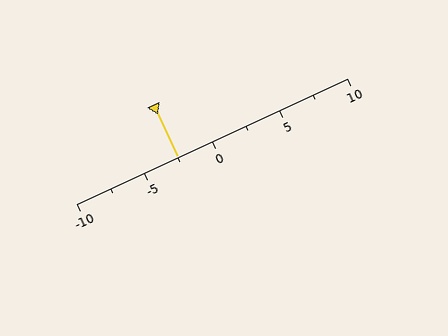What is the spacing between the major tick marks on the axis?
The major ticks are spaced 5 apart.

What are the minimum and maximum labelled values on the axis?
The axis runs from -10 to 10.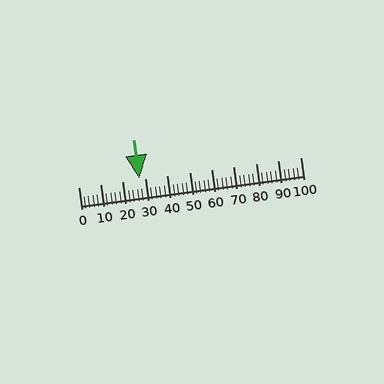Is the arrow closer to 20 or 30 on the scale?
The arrow is closer to 30.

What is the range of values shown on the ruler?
The ruler shows values from 0 to 100.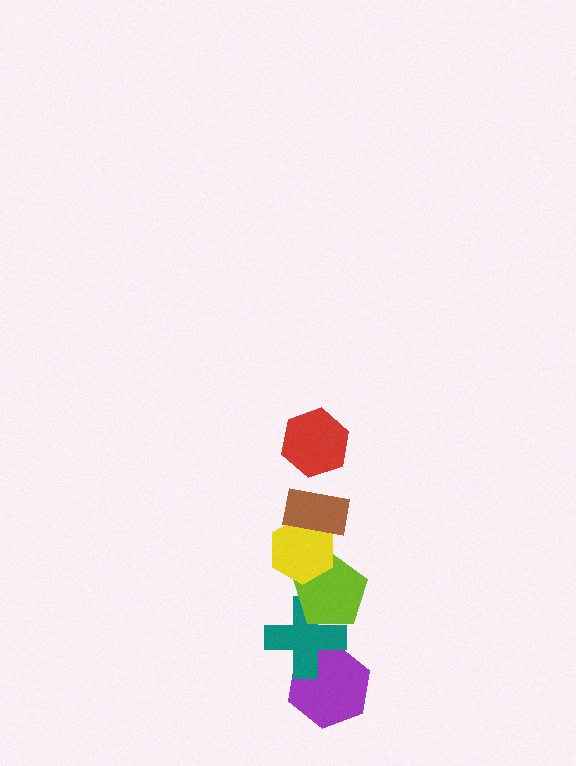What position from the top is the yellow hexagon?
The yellow hexagon is 3rd from the top.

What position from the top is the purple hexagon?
The purple hexagon is 6th from the top.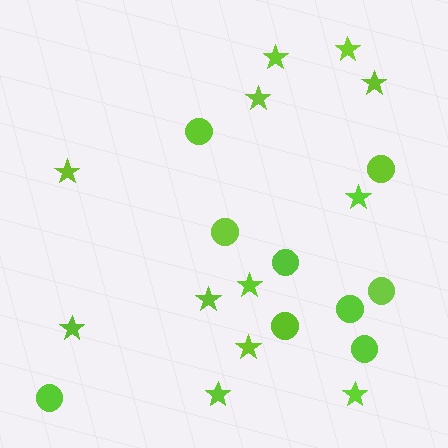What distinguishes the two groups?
There are 2 groups: one group of stars (12) and one group of circles (9).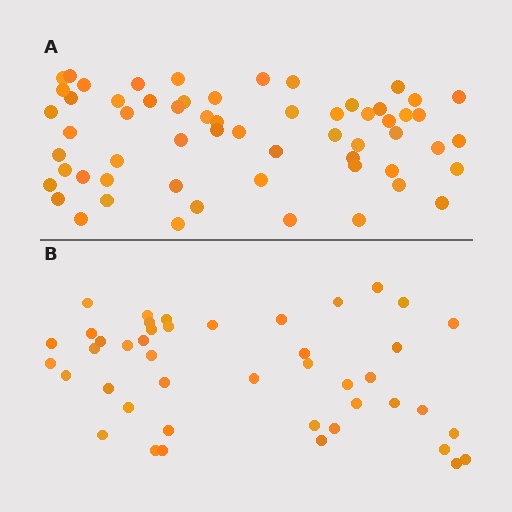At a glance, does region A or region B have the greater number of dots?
Region A (the top region) has more dots.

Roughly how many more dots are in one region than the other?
Region A has approximately 15 more dots than region B.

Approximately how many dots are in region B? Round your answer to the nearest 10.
About 40 dots. (The exact count is 44, which rounds to 40.)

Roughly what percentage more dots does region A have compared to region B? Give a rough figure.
About 35% more.